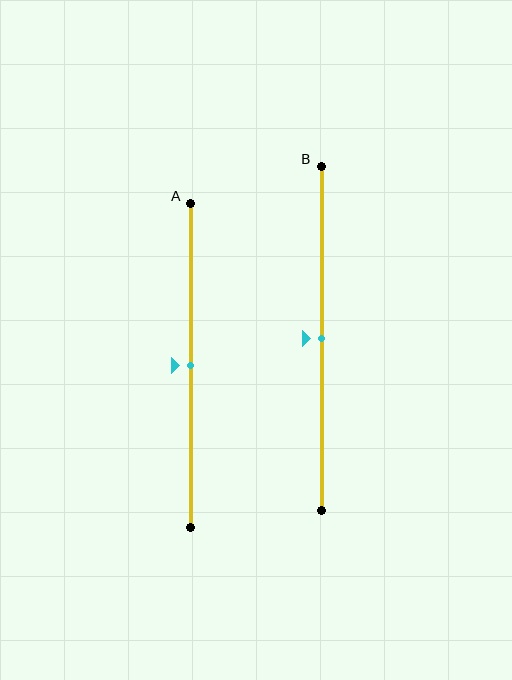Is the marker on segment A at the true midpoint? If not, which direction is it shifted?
Yes, the marker on segment A is at the true midpoint.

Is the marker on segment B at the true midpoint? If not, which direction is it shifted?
Yes, the marker on segment B is at the true midpoint.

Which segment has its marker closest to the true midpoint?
Segment A has its marker closest to the true midpoint.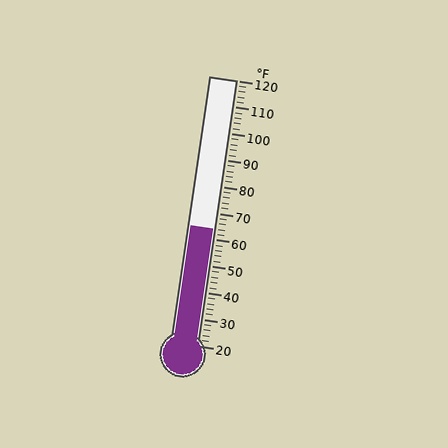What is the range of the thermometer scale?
The thermometer scale ranges from 20°F to 120°F.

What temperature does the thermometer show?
The thermometer shows approximately 64°F.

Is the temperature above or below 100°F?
The temperature is below 100°F.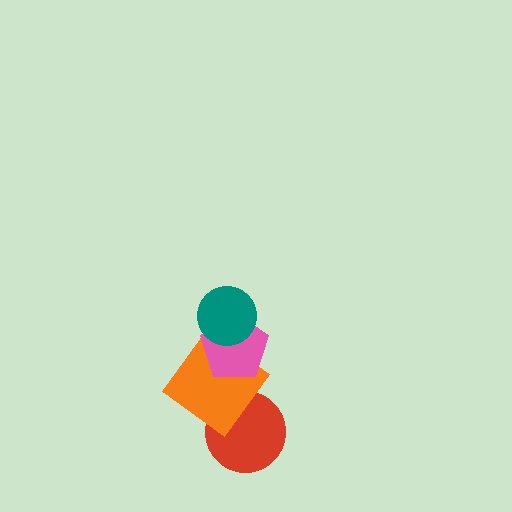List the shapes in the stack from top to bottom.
From top to bottom: the teal circle, the pink pentagon, the orange diamond, the red circle.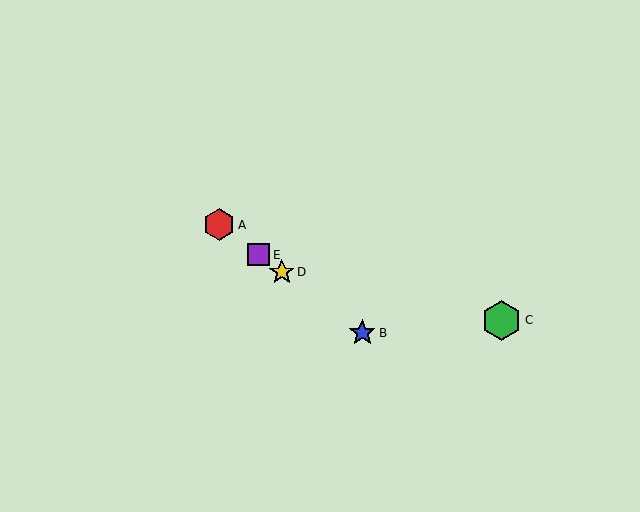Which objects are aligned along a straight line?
Objects A, B, D, E are aligned along a straight line.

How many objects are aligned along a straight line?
4 objects (A, B, D, E) are aligned along a straight line.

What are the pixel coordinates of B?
Object B is at (362, 333).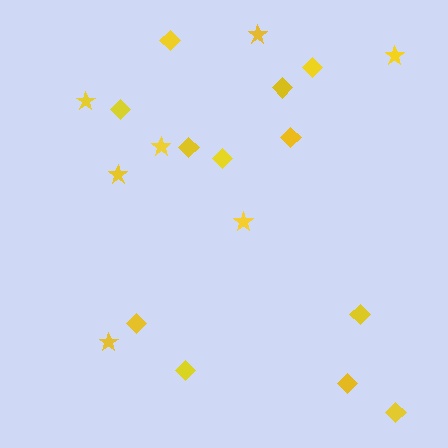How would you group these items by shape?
There are 2 groups: one group of diamonds (12) and one group of stars (7).